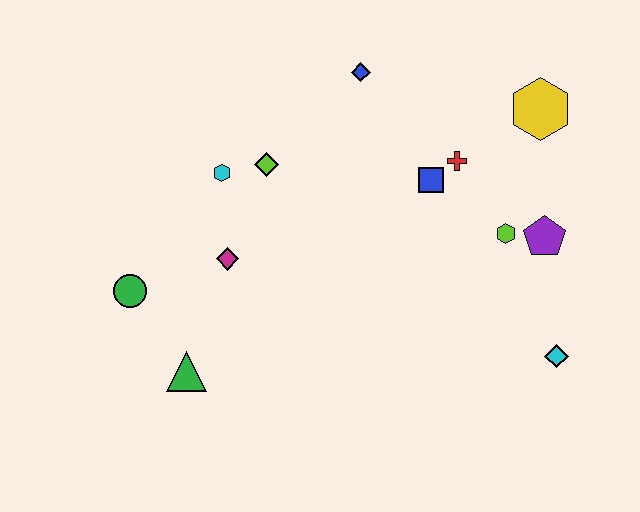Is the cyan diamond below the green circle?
Yes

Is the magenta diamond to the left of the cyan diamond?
Yes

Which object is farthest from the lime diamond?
The cyan diamond is farthest from the lime diamond.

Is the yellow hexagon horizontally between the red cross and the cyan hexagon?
No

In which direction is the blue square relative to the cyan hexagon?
The blue square is to the right of the cyan hexagon.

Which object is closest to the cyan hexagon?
The lime diamond is closest to the cyan hexagon.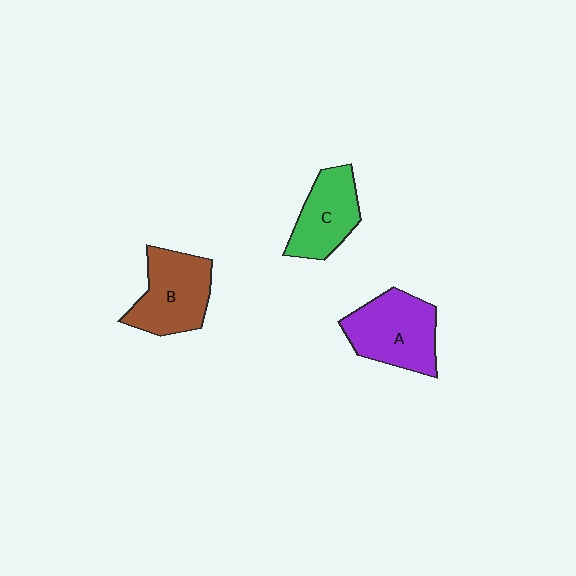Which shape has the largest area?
Shape A (purple).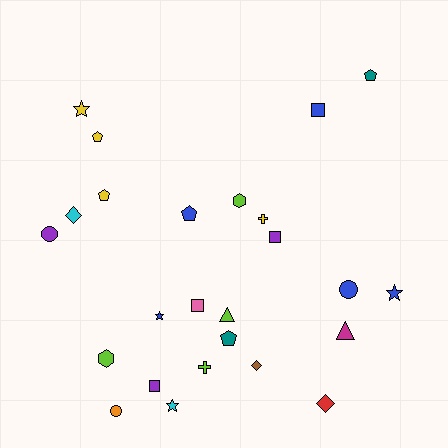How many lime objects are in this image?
There are 4 lime objects.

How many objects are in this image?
There are 25 objects.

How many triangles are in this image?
There are 2 triangles.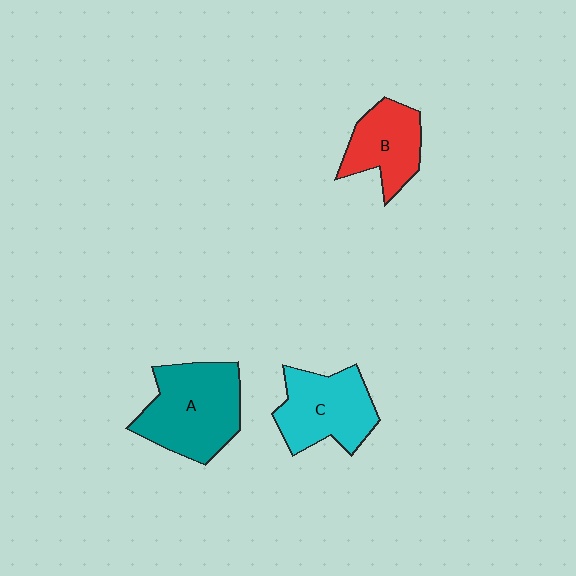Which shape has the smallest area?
Shape B (red).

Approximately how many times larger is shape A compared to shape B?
Approximately 1.5 times.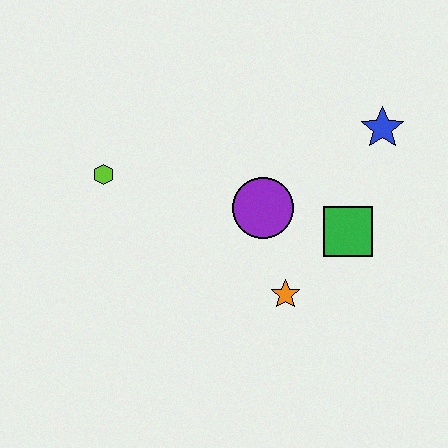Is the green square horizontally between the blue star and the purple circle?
Yes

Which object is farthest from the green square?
The lime hexagon is farthest from the green square.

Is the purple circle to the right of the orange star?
No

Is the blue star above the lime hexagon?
Yes